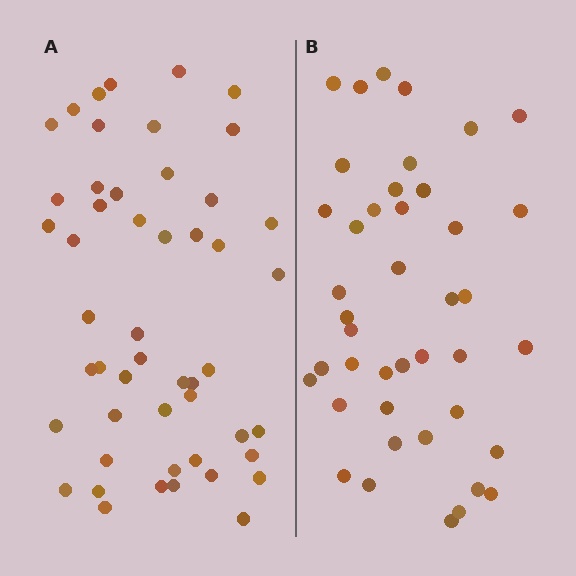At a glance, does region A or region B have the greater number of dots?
Region A (the left region) has more dots.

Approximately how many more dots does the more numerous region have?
Region A has roughly 8 or so more dots than region B.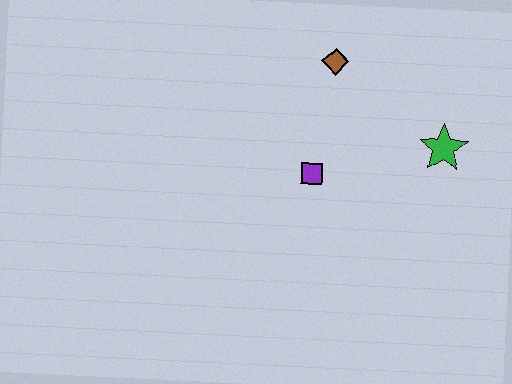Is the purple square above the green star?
No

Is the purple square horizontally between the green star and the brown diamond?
No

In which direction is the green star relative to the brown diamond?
The green star is to the right of the brown diamond.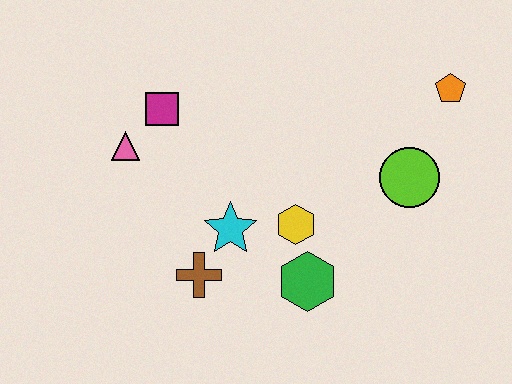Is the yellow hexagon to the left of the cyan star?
No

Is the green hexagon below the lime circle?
Yes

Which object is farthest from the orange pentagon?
The pink triangle is farthest from the orange pentagon.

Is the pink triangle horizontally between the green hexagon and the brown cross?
No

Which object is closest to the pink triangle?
The magenta square is closest to the pink triangle.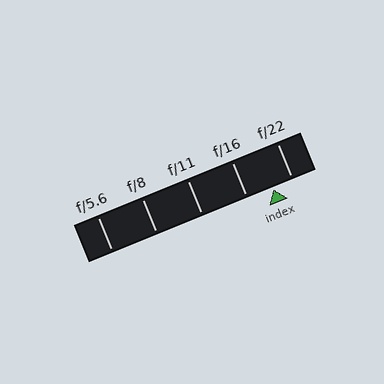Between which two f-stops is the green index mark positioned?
The index mark is between f/16 and f/22.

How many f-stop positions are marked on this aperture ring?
There are 5 f-stop positions marked.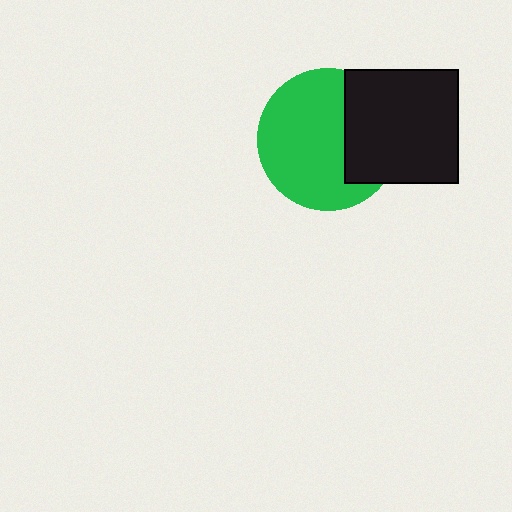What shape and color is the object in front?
The object in front is a black square.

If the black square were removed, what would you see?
You would see the complete green circle.